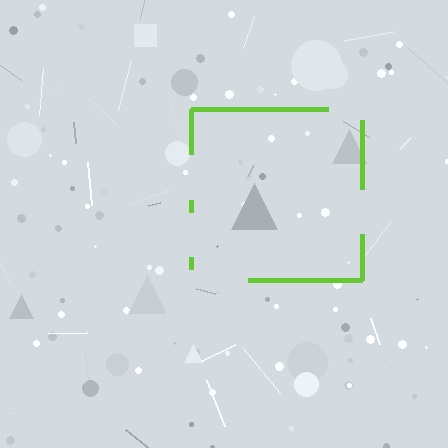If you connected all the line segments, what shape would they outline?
They would outline a square.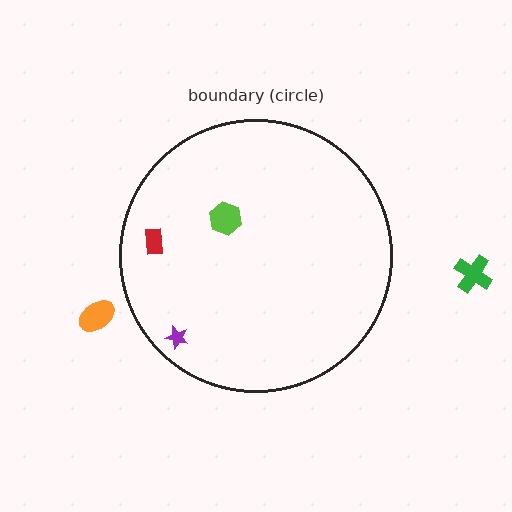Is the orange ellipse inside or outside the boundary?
Outside.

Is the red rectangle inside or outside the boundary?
Inside.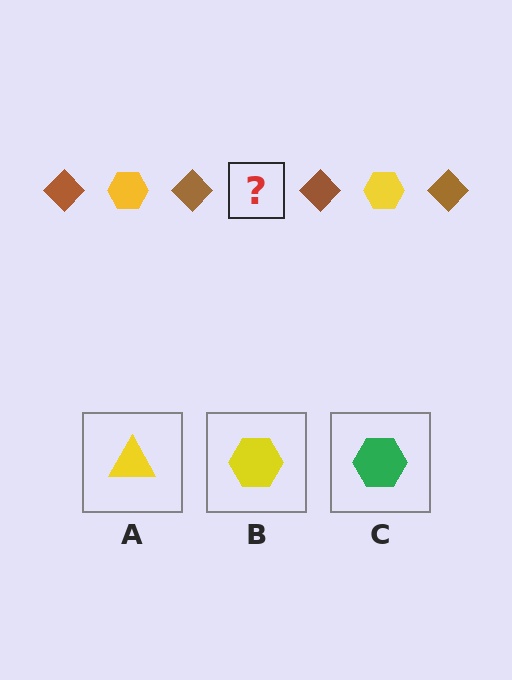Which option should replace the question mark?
Option B.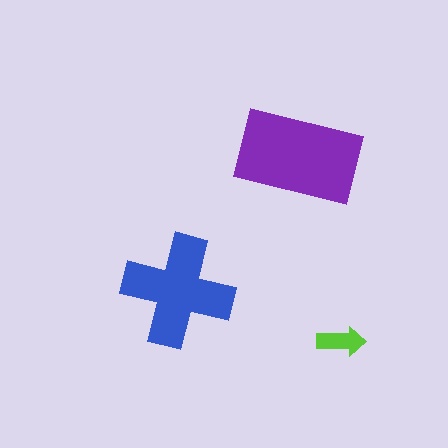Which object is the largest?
The purple rectangle.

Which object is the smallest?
The lime arrow.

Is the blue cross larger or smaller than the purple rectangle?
Smaller.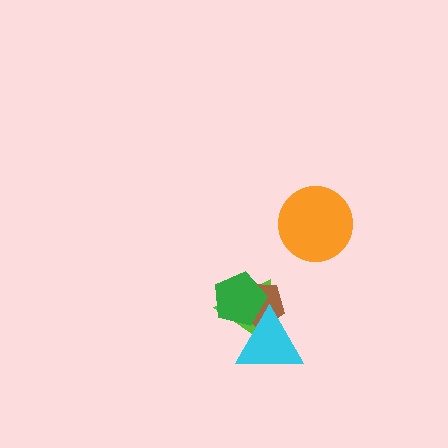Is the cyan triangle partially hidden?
Yes, it is partially covered by another shape.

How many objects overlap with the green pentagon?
3 objects overlap with the green pentagon.